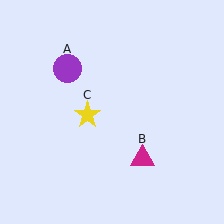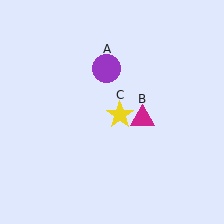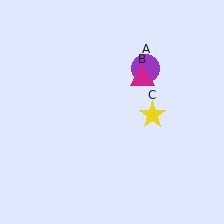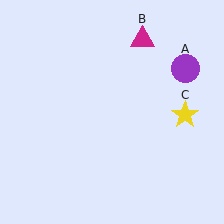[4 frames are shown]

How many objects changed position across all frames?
3 objects changed position: purple circle (object A), magenta triangle (object B), yellow star (object C).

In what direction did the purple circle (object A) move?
The purple circle (object A) moved right.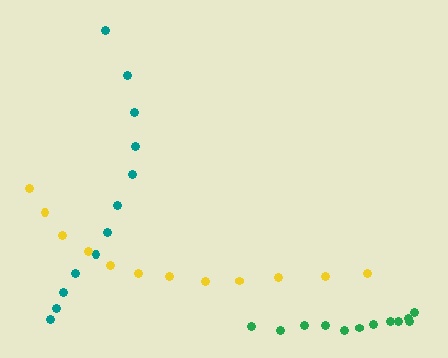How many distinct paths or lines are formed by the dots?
There are 3 distinct paths.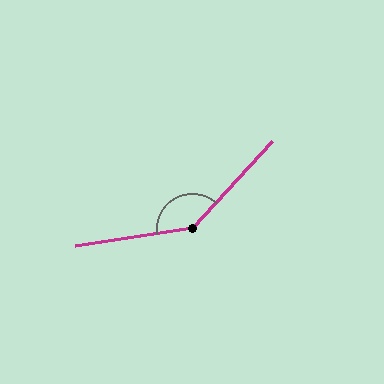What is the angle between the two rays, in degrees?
Approximately 141 degrees.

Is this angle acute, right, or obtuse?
It is obtuse.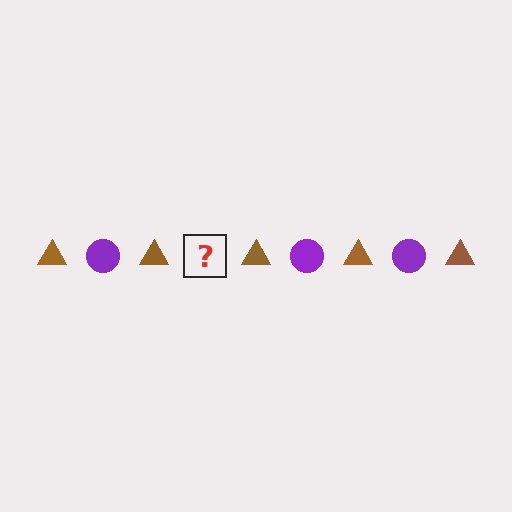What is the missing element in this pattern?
The missing element is a purple circle.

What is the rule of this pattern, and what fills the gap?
The rule is that the pattern alternates between brown triangle and purple circle. The gap should be filled with a purple circle.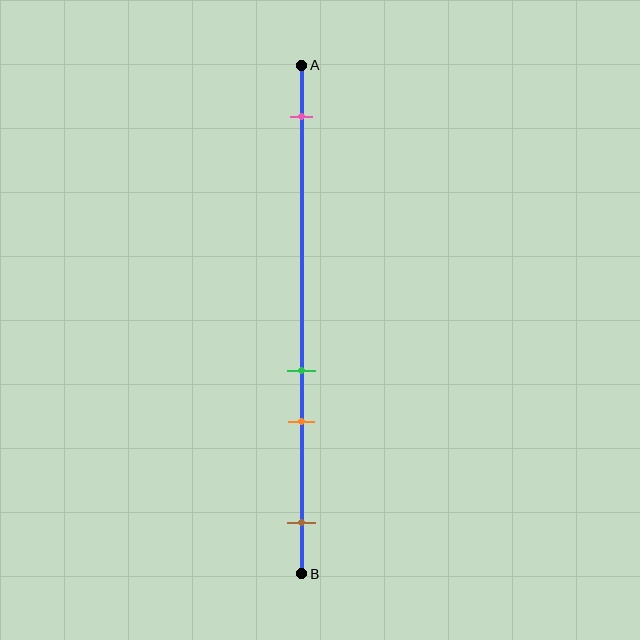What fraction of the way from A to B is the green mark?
The green mark is approximately 60% (0.6) of the way from A to B.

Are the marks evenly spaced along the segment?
No, the marks are not evenly spaced.